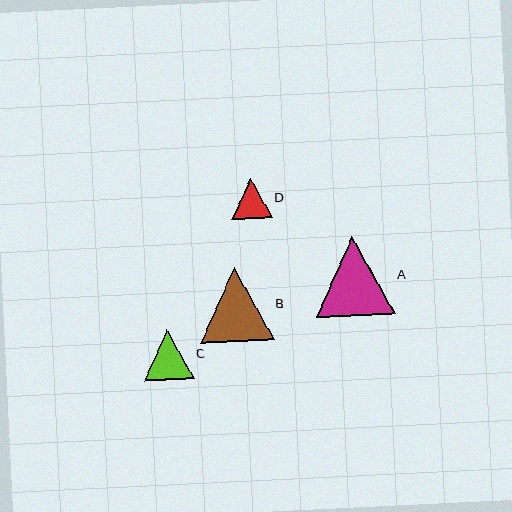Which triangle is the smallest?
Triangle D is the smallest with a size of approximately 40 pixels.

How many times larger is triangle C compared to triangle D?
Triangle C is approximately 1.2 times the size of triangle D.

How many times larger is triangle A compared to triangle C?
Triangle A is approximately 1.6 times the size of triangle C.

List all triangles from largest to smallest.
From largest to smallest: A, B, C, D.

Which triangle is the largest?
Triangle A is the largest with a size of approximately 79 pixels.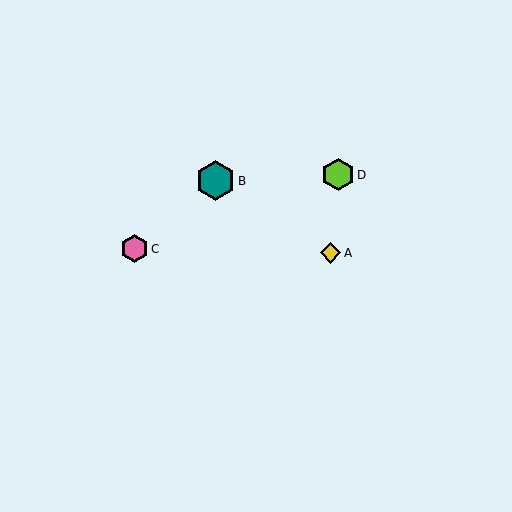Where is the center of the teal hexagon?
The center of the teal hexagon is at (216, 181).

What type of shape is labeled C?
Shape C is a pink hexagon.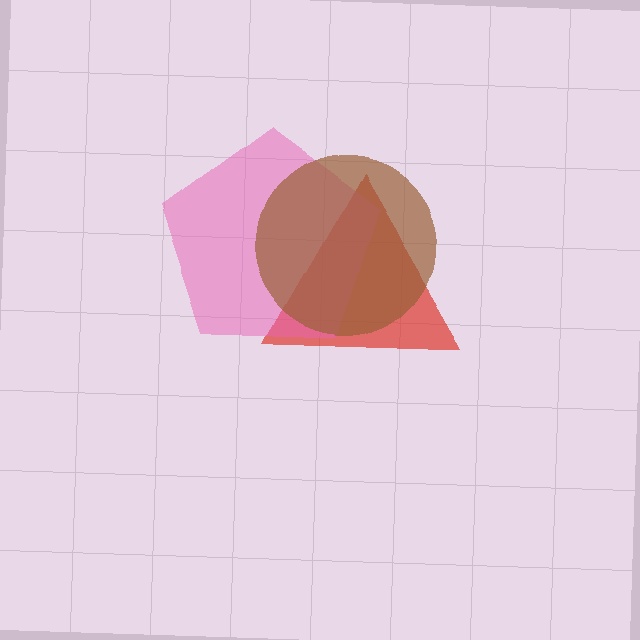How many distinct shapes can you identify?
There are 3 distinct shapes: a red triangle, a pink pentagon, a brown circle.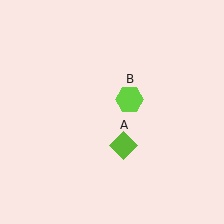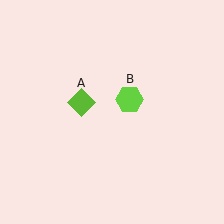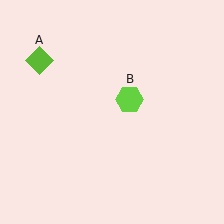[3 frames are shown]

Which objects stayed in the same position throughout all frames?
Lime hexagon (object B) remained stationary.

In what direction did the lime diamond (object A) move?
The lime diamond (object A) moved up and to the left.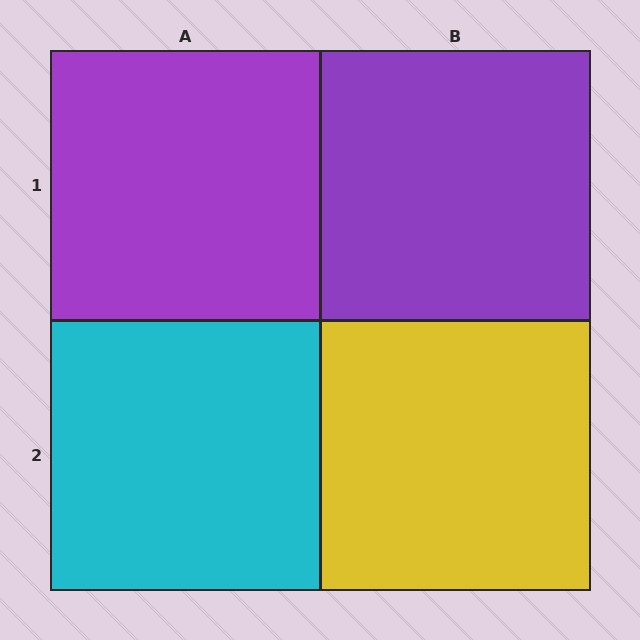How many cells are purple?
2 cells are purple.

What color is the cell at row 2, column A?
Cyan.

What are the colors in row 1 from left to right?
Purple, purple.